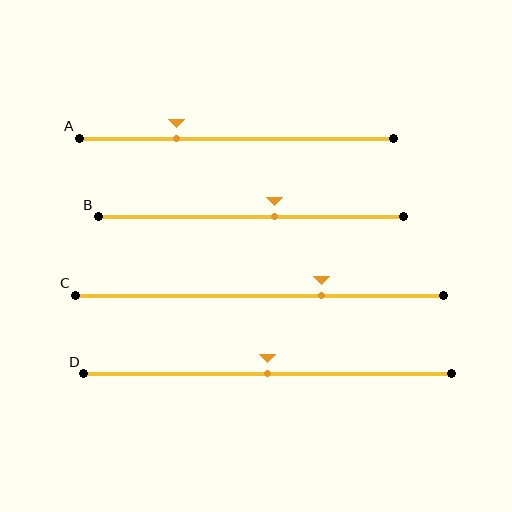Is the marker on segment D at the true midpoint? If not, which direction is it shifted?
Yes, the marker on segment D is at the true midpoint.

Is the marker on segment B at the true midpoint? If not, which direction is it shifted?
No, the marker on segment B is shifted to the right by about 8% of the segment length.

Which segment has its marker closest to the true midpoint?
Segment D has its marker closest to the true midpoint.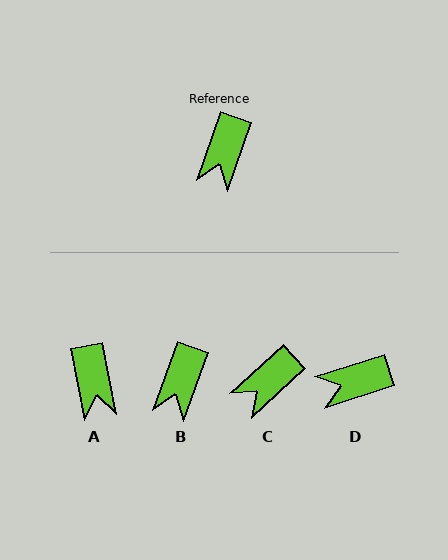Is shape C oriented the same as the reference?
No, it is off by about 28 degrees.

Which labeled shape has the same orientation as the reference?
B.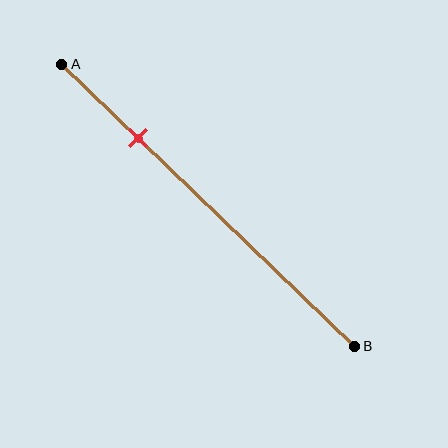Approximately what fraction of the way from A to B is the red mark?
The red mark is approximately 25% of the way from A to B.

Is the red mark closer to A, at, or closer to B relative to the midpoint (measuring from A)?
The red mark is closer to point A than the midpoint of segment AB.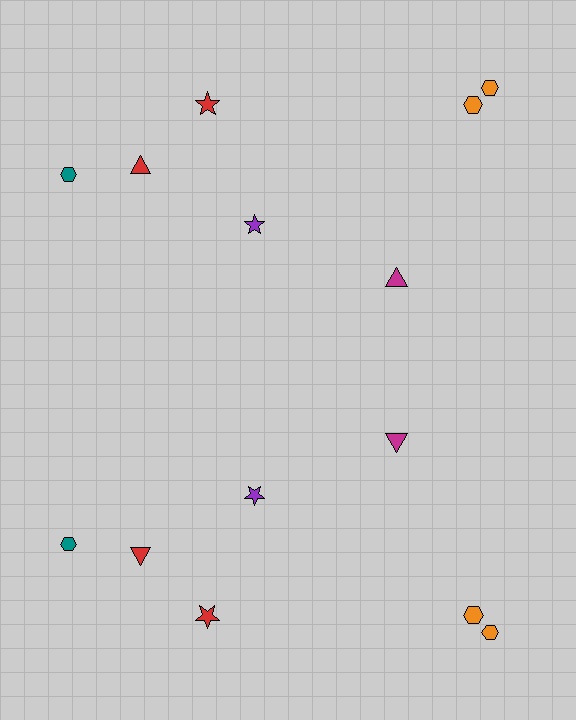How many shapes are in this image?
There are 14 shapes in this image.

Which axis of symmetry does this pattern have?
The pattern has a horizontal axis of symmetry running through the center of the image.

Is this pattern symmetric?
Yes, this pattern has bilateral (reflection) symmetry.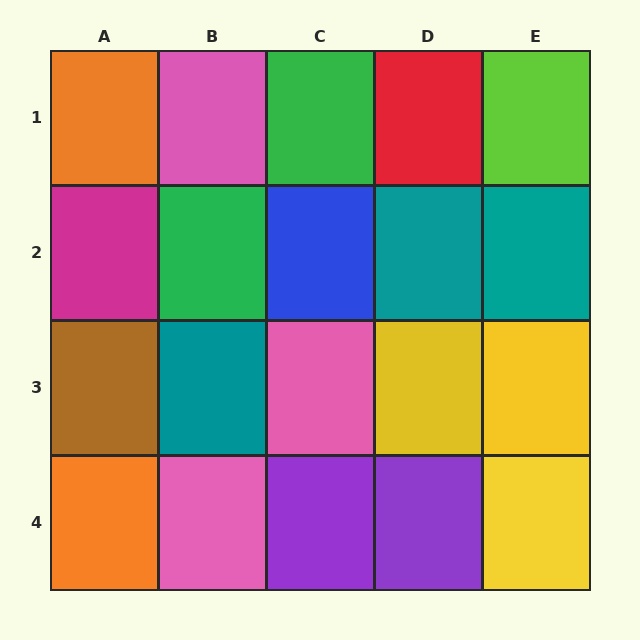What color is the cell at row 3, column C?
Pink.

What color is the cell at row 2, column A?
Magenta.